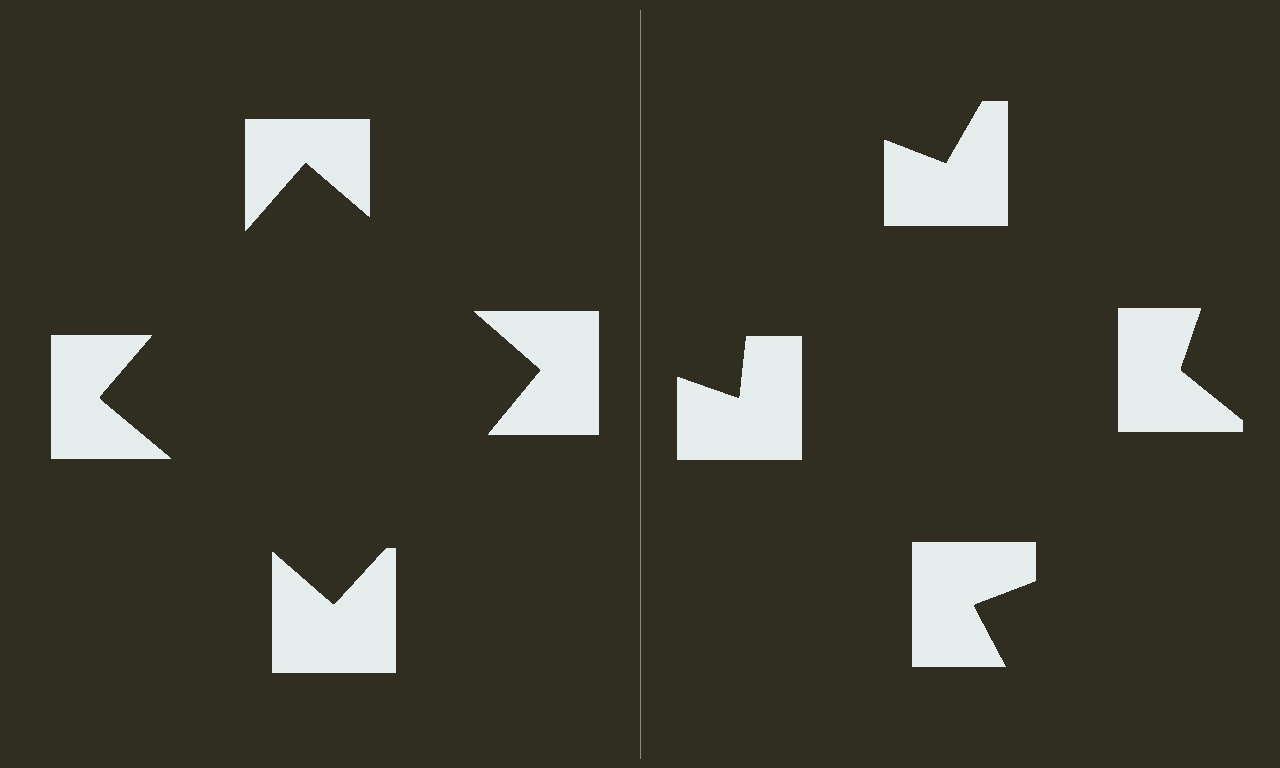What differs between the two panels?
The notched squares are positioned identically on both sides; only the wedge orientations differ. On the left they align to a square; on the right they are misaligned.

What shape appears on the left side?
An illusory square.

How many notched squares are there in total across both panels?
8 — 4 on each side.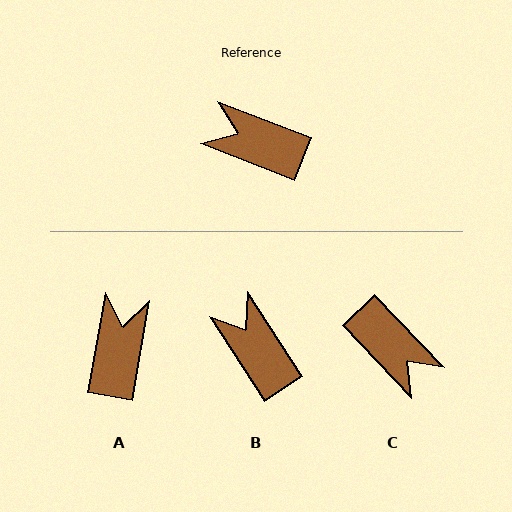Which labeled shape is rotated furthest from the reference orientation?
C, about 155 degrees away.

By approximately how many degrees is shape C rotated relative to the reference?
Approximately 155 degrees counter-clockwise.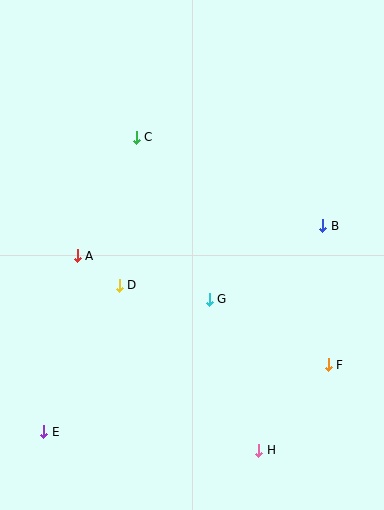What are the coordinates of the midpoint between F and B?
The midpoint between F and B is at (326, 295).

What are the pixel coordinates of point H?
Point H is at (259, 450).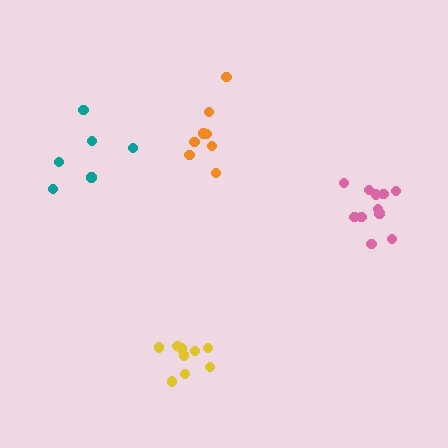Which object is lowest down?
The yellow cluster is bottommost.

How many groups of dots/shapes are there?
There are 4 groups.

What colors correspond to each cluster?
The clusters are colored: orange, yellow, pink, teal.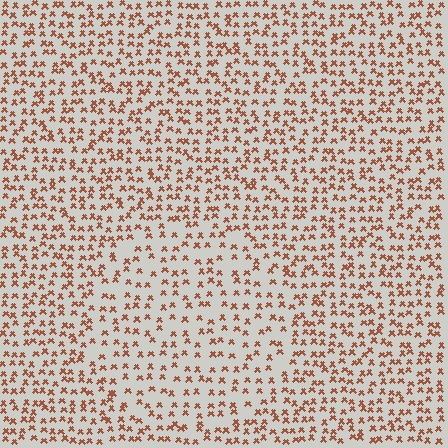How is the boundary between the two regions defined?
The boundary is defined by a change in element density (approximately 1.6x ratio). All elements are the same color, size, and shape.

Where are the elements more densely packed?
The elements are more densely packed outside the circle boundary.